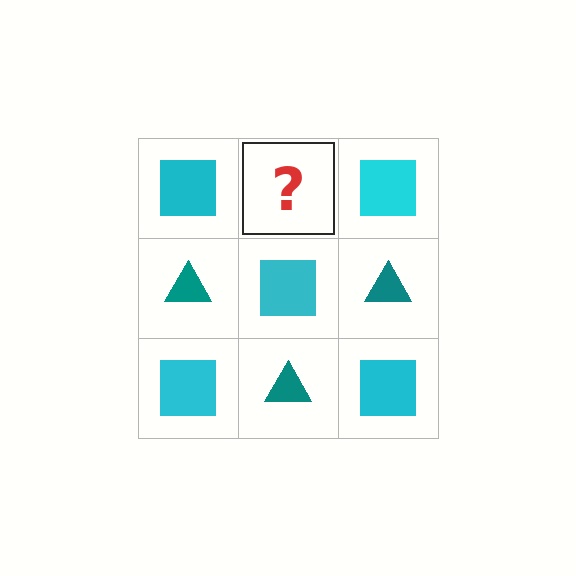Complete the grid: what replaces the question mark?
The question mark should be replaced with a teal triangle.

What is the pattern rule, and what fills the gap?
The rule is that it alternates cyan square and teal triangle in a checkerboard pattern. The gap should be filled with a teal triangle.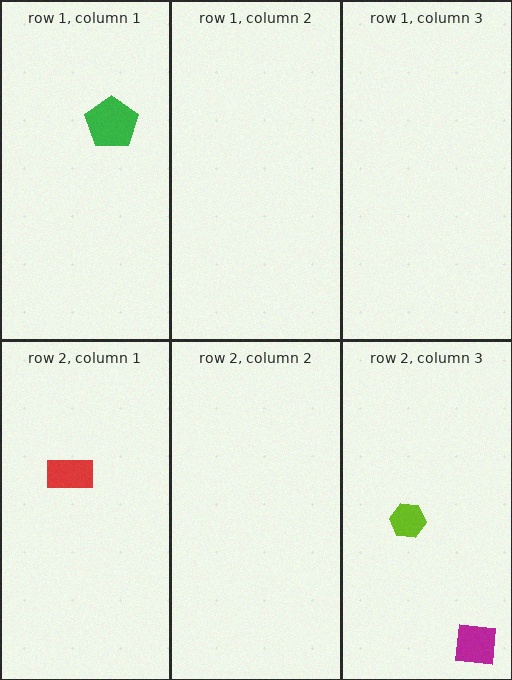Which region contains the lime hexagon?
The row 2, column 3 region.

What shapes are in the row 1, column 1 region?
The green pentagon.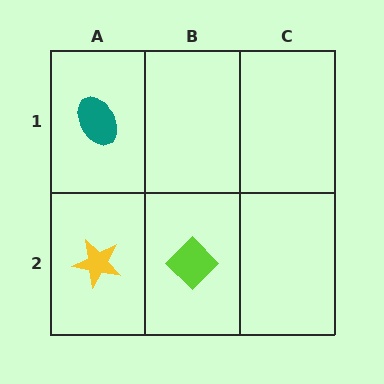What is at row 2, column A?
A yellow star.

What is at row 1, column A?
A teal ellipse.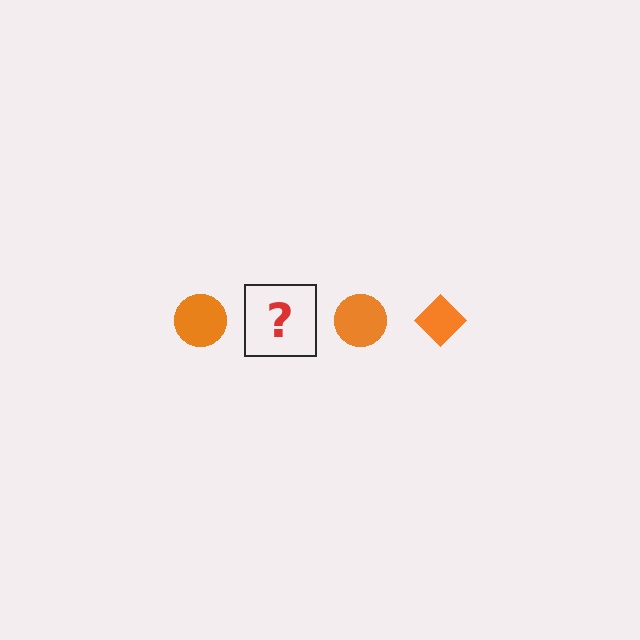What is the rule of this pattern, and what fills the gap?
The rule is that the pattern cycles through circle, diamond shapes in orange. The gap should be filled with an orange diamond.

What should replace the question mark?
The question mark should be replaced with an orange diamond.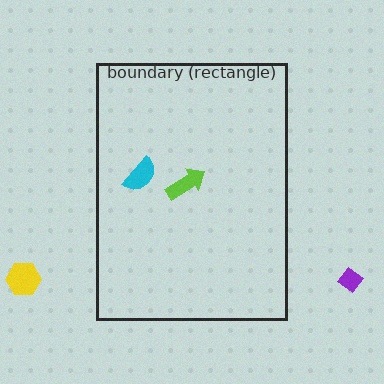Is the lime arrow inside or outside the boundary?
Inside.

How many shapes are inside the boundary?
2 inside, 2 outside.